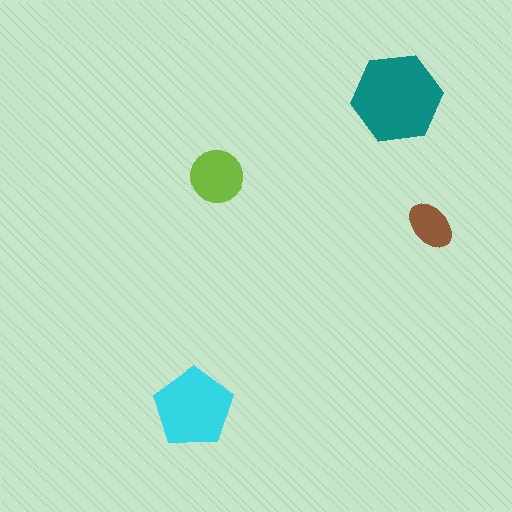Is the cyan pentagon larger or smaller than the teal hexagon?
Smaller.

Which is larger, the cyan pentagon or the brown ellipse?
The cyan pentagon.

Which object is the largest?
The teal hexagon.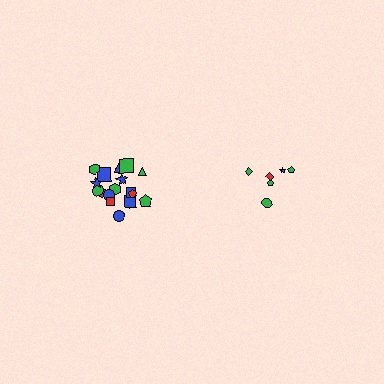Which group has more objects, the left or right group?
The left group.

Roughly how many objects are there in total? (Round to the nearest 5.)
Roughly 30 objects in total.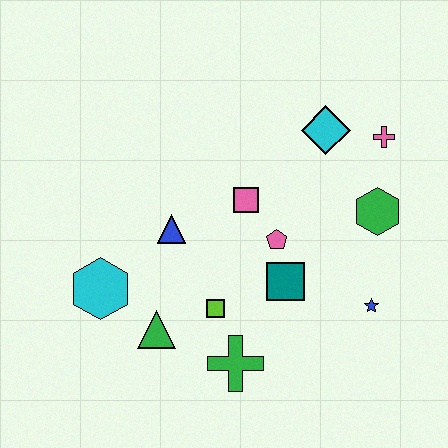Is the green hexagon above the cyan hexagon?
Yes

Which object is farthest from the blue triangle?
The pink cross is farthest from the blue triangle.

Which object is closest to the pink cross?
The cyan diamond is closest to the pink cross.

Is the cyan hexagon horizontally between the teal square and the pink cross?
No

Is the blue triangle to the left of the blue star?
Yes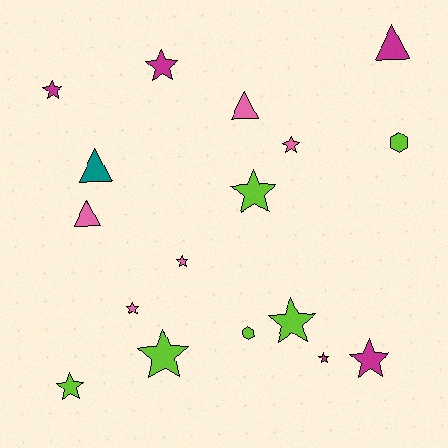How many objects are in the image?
There are 17 objects.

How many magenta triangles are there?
There is 1 magenta triangle.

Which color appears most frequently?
Lime, with 6 objects.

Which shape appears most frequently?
Star, with 11 objects.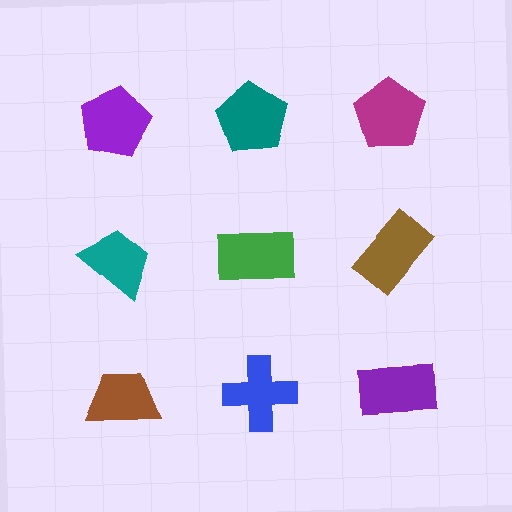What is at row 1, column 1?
A purple pentagon.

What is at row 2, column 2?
A green rectangle.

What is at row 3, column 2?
A blue cross.